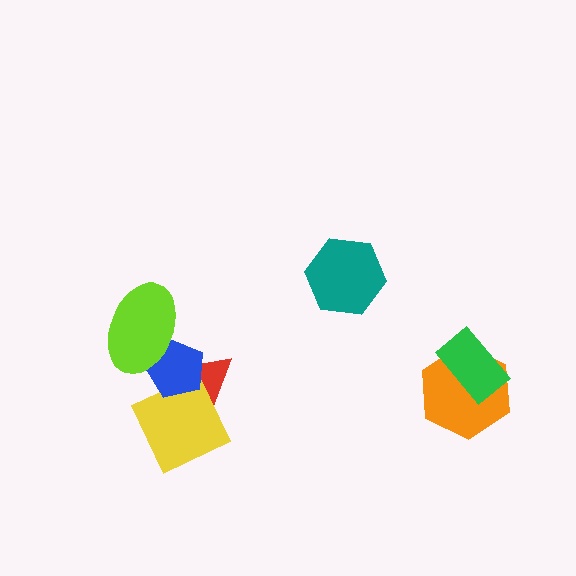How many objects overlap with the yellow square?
2 objects overlap with the yellow square.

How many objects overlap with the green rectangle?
1 object overlaps with the green rectangle.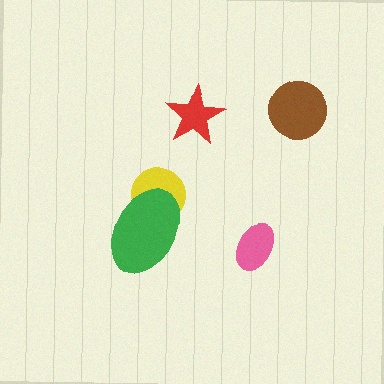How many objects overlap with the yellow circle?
1 object overlaps with the yellow circle.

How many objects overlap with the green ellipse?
1 object overlaps with the green ellipse.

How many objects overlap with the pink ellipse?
0 objects overlap with the pink ellipse.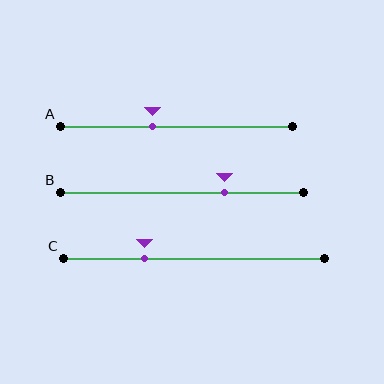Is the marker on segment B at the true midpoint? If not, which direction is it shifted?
No, the marker on segment B is shifted to the right by about 18% of the segment length.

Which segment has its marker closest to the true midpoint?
Segment A has its marker closest to the true midpoint.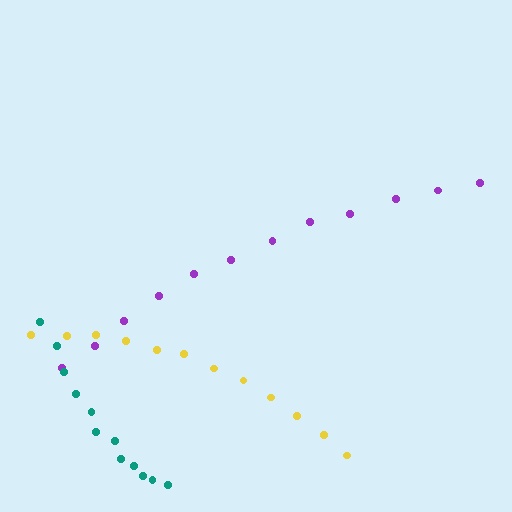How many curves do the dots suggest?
There are 3 distinct paths.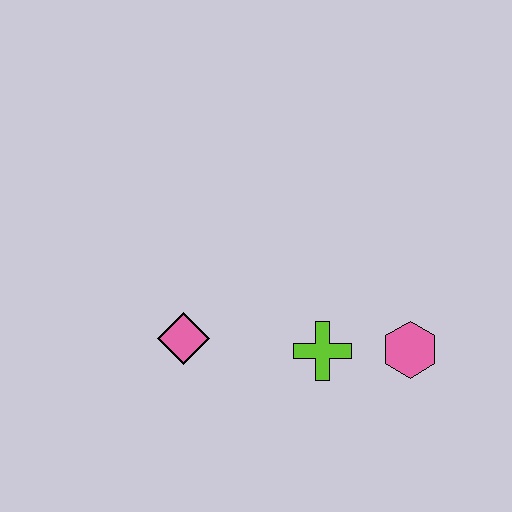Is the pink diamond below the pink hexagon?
No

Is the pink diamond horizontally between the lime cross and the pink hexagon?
No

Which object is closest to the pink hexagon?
The lime cross is closest to the pink hexagon.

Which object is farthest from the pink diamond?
The pink hexagon is farthest from the pink diamond.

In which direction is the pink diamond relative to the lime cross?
The pink diamond is to the left of the lime cross.